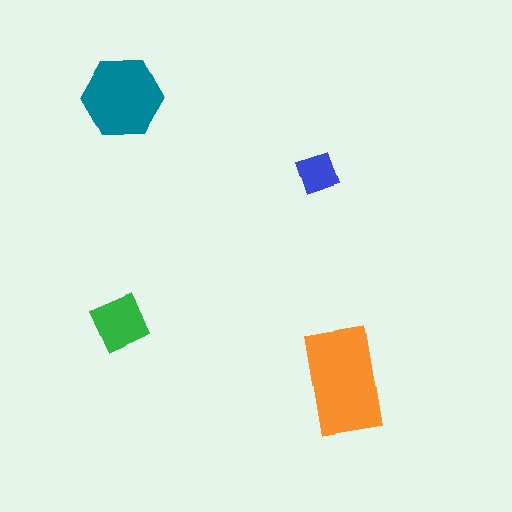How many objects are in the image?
There are 4 objects in the image.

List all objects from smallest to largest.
The blue square, the green diamond, the teal hexagon, the orange rectangle.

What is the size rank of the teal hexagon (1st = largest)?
2nd.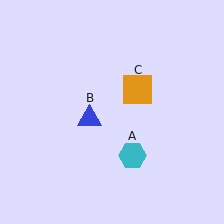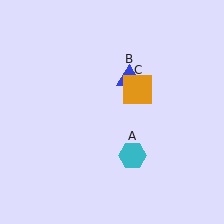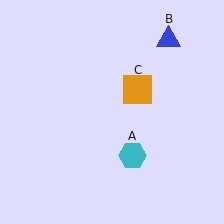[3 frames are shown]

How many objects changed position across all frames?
1 object changed position: blue triangle (object B).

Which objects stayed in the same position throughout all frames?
Cyan hexagon (object A) and orange square (object C) remained stationary.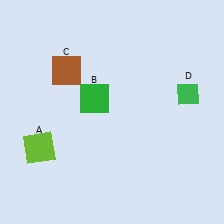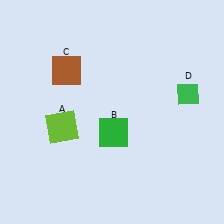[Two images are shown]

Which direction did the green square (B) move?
The green square (B) moved down.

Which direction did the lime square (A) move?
The lime square (A) moved right.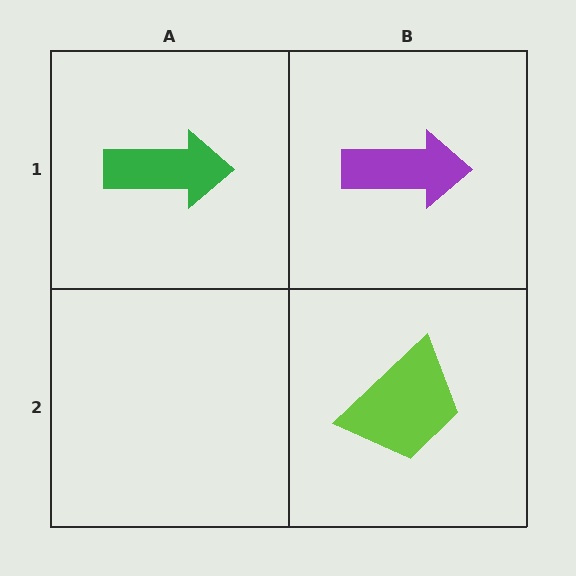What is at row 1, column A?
A green arrow.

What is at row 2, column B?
A lime trapezoid.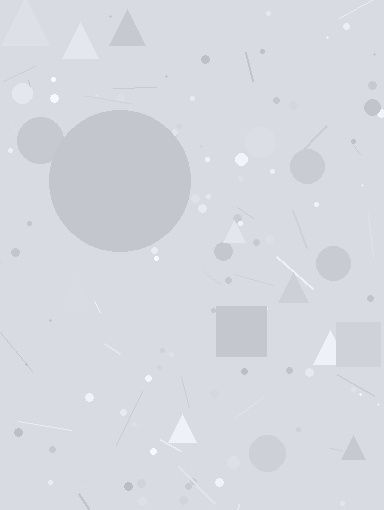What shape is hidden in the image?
A circle is hidden in the image.